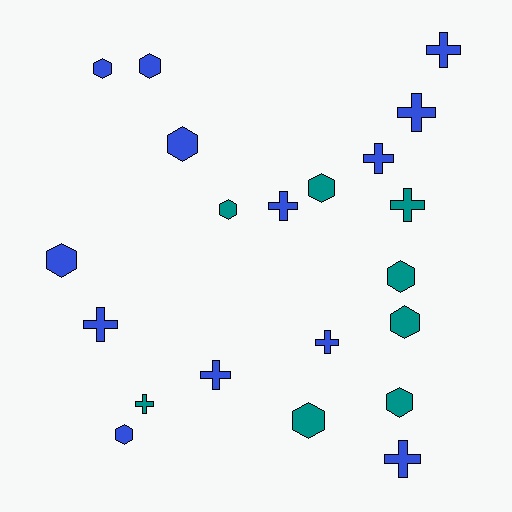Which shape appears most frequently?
Hexagon, with 11 objects.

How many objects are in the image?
There are 21 objects.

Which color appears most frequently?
Blue, with 13 objects.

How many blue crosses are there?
There are 8 blue crosses.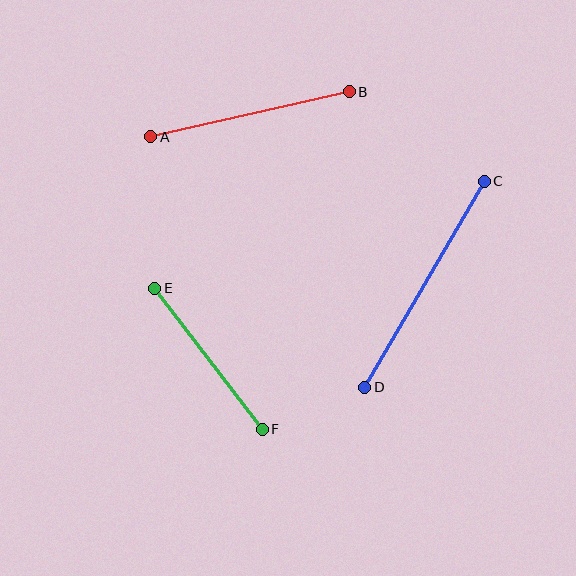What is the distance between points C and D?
The distance is approximately 238 pixels.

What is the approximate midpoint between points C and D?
The midpoint is at approximately (424, 284) pixels.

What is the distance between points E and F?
The distance is approximately 177 pixels.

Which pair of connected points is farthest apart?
Points C and D are farthest apart.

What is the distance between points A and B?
The distance is approximately 203 pixels.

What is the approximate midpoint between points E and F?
The midpoint is at approximately (208, 359) pixels.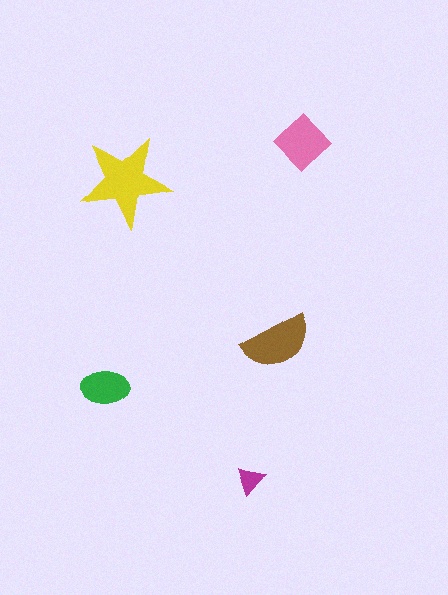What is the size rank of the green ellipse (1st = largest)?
4th.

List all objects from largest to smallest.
The yellow star, the brown semicircle, the pink diamond, the green ellipse, the magenta triangle.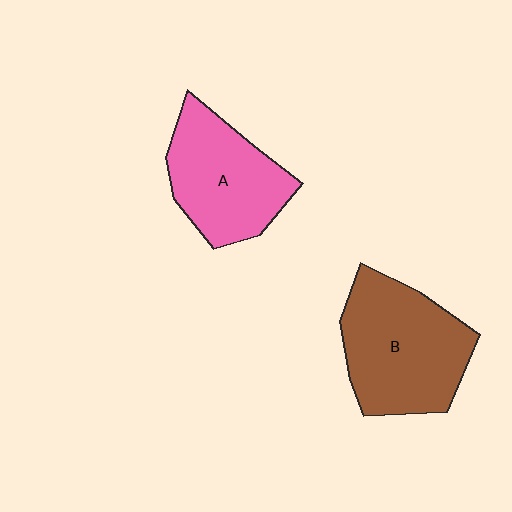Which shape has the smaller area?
Shape A (pink).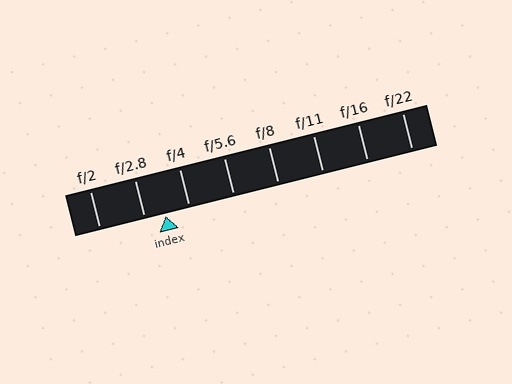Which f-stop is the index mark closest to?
The index mark is closest to f/2.8.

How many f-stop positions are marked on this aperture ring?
There are 8 f-stop positions marked.